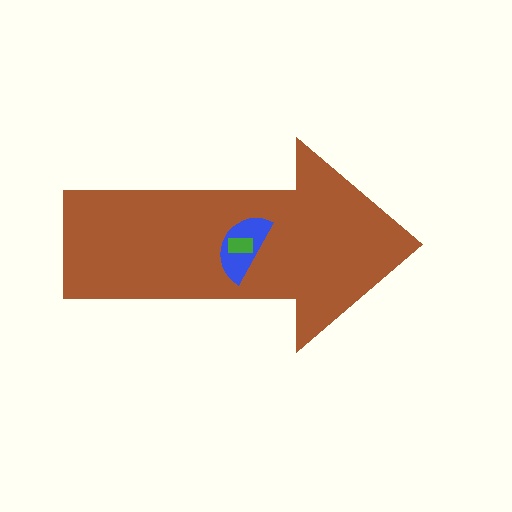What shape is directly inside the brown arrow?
The blue semicircle.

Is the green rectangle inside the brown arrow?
Yes.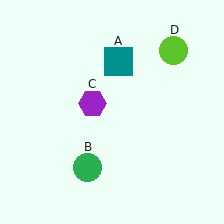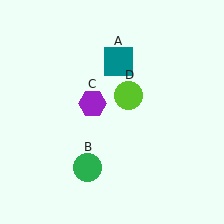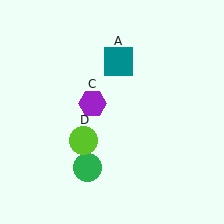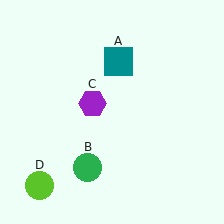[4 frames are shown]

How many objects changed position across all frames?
1 object changed position: lime circle (object D).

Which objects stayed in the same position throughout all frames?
Teal square (object A) and green circle (object B) and purple hexagon (object C) remained stationary.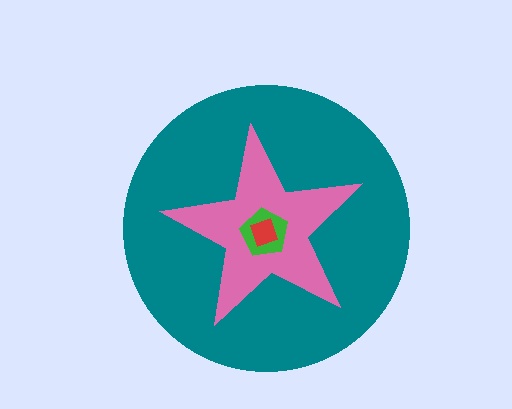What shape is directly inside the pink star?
The green pentagon.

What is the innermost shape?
The red diamond.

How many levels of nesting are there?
4.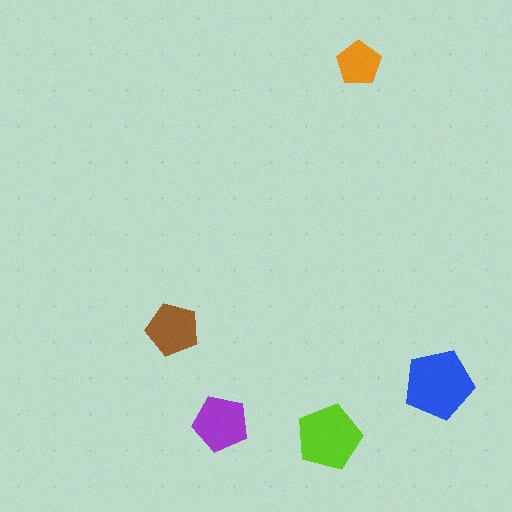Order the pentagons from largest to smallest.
the blue one, the lime one, the purple one, the brown one, the orange one.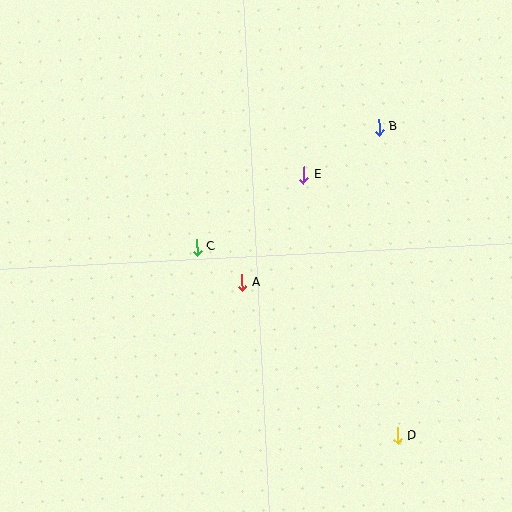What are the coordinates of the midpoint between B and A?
The midpoint between B and A is at (310, 205).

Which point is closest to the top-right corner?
Point B is closest to the top-right corner.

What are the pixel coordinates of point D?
Point D is at (398, 436).